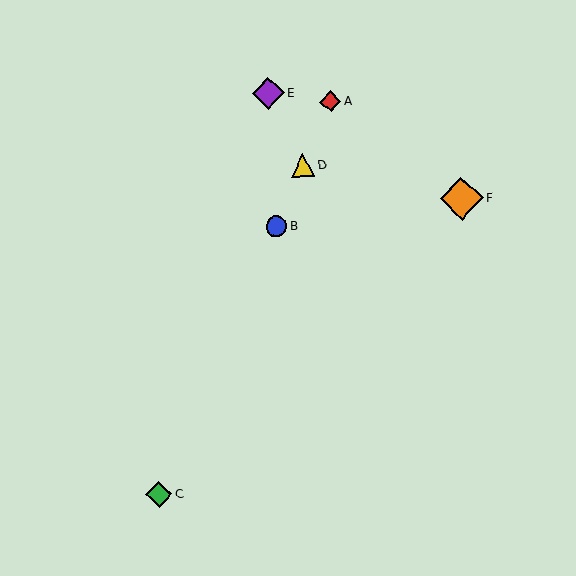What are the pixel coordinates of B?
Object B is at (276, 226).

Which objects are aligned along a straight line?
Objects A, B, C, D are aligned along a straight line.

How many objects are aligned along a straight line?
4 objects (A, B, C, D) are aligned along a straight line.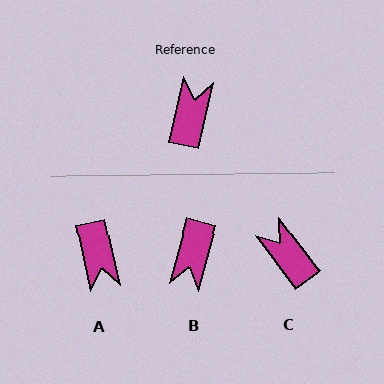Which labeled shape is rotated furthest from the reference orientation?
B, about 178 degrees away.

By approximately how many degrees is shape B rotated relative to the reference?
Approximately 178 degrees counter-clockwise.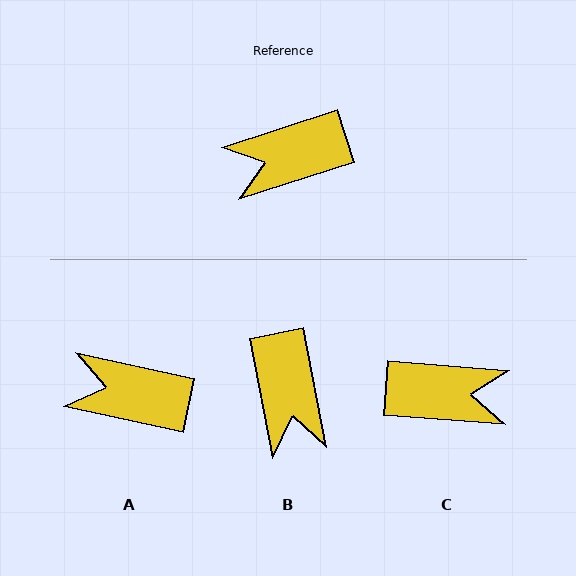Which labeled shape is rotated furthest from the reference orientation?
C, about 158 degrees away.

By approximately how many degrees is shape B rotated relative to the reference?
Approximately 84 degrees counter-clockwise.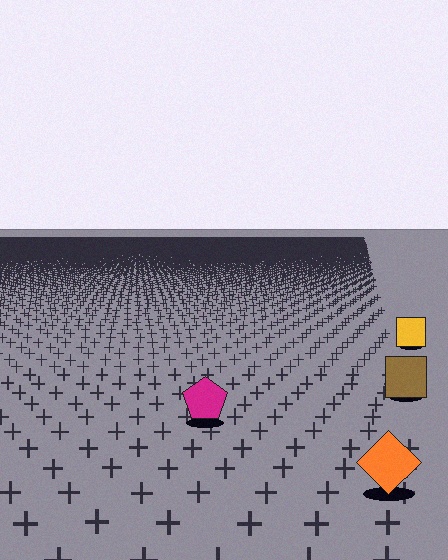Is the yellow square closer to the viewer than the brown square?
No. The brown square is closer — you can tell from the texture gradient: the ground texture is coarser near it.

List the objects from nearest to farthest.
From nearest to farthest: the orange diamond, the magenta pentagon, the brown square, the yellow square.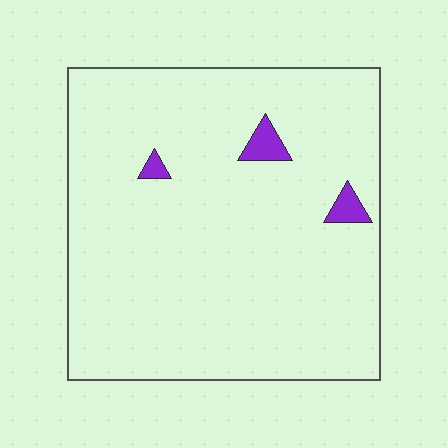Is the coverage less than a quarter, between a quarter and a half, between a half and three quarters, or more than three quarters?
Less than a quarter.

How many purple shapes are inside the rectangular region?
3.